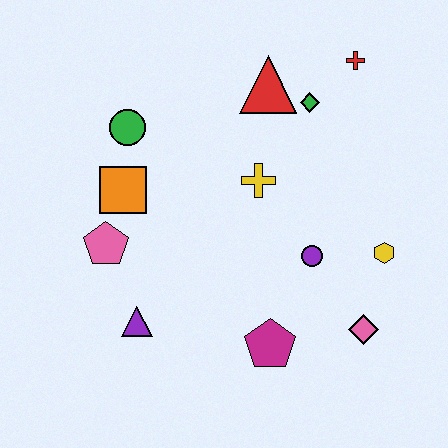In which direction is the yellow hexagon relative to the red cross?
The yellow hexagon is below the red cross.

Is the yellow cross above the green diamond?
No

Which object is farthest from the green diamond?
The purple triangle is farthest from the green diamond.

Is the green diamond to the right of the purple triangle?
Yes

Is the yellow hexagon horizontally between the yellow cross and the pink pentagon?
No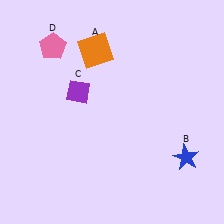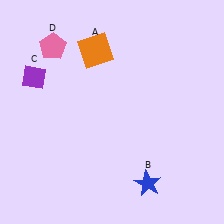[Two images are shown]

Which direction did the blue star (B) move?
The blue star (B) moved left.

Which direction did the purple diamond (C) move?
The purple diamond (C) moved left.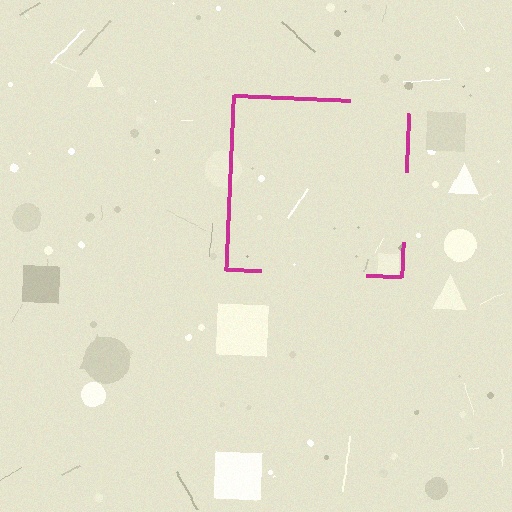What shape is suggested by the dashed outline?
The dashed outline suggests a square.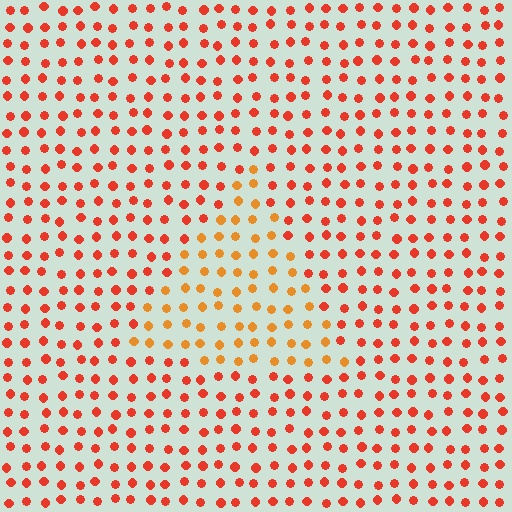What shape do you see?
I see a triangle.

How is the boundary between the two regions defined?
The boundary is defined purely by a slight shift in hue (about 27 degrees). Spacing, size, and orientation are identical on both sides.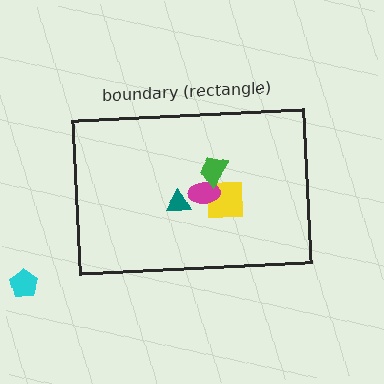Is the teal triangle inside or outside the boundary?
Inside.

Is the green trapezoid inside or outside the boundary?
Inside.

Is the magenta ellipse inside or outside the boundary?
Inside.